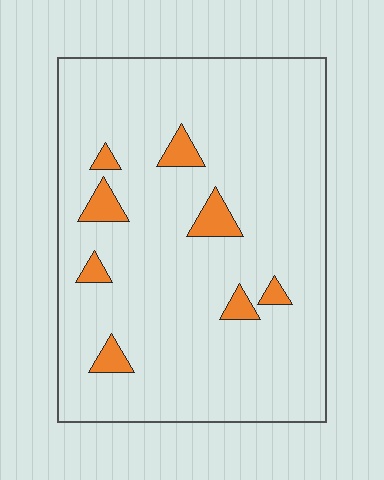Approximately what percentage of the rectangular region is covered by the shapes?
Approximately 5%.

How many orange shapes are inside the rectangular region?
8.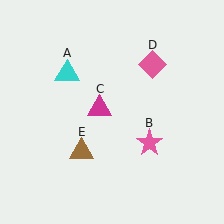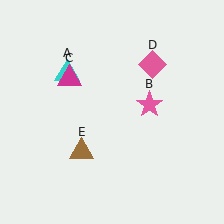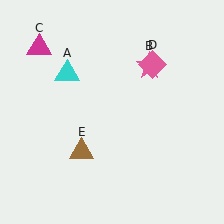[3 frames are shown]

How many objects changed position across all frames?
2 objects changed position: pink star (object B), magenta triangle (object C).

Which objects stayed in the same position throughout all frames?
Cyan triangle (object A) and pink diamond (object D) and brown triangle (object E) remained stationary.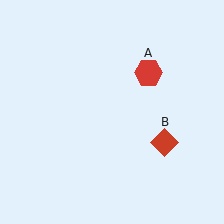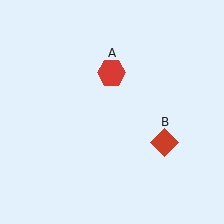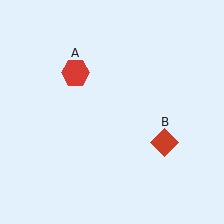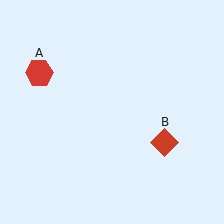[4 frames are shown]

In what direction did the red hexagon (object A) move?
The red hexagon (object A) moved left.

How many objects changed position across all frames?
1 object changed position: red hexagon (object A).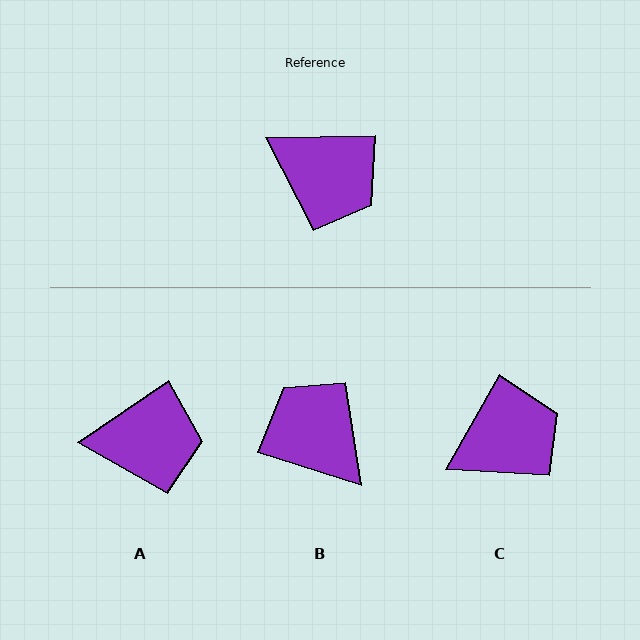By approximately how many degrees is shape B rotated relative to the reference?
Approximately 161 degrees counter-clockwise.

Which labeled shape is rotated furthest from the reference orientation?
B, about 161 degrees away.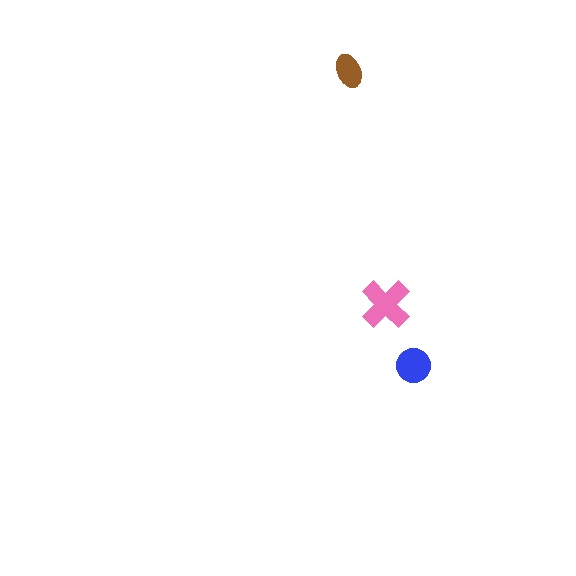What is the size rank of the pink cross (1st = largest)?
1st.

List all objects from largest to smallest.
The pink cross, the blue circle, the brown ellipse.